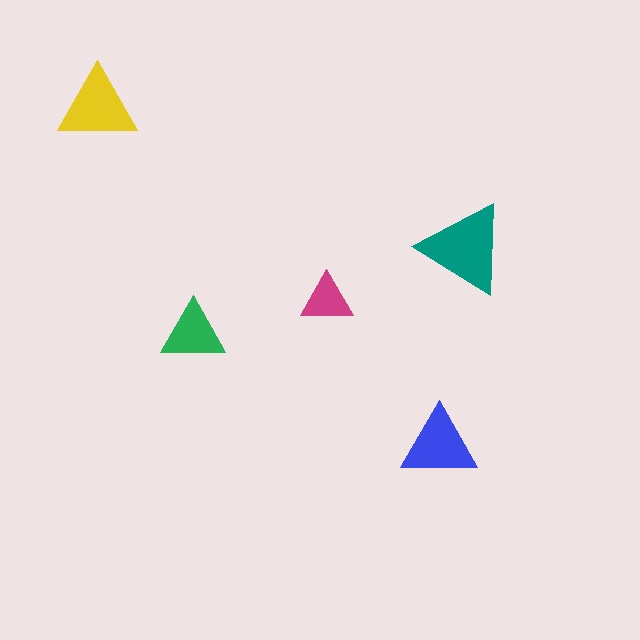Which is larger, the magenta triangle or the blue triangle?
The blue one.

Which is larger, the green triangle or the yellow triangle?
The yellow one.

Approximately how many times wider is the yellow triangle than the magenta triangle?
About 1.5 times wider.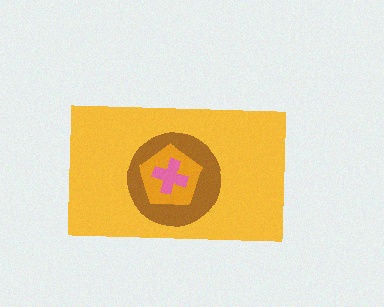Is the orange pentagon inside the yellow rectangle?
Yes.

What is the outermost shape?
The yellow rectangle.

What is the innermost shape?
The pink cross.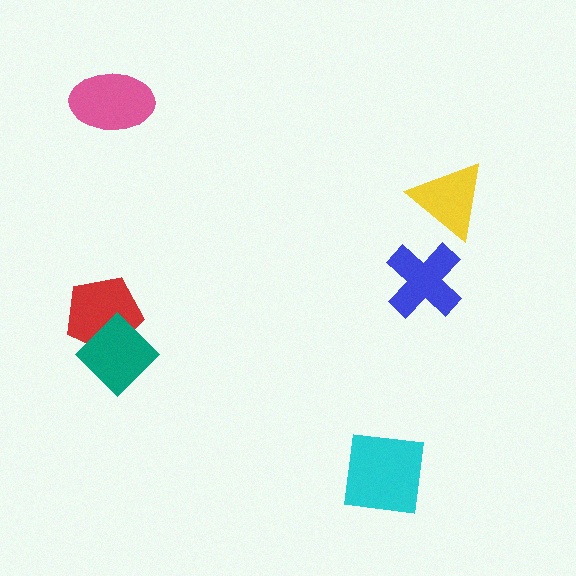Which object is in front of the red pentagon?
The teal diamond is in front of the red pentagon.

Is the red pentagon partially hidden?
Yes, it is partially covered by another shape.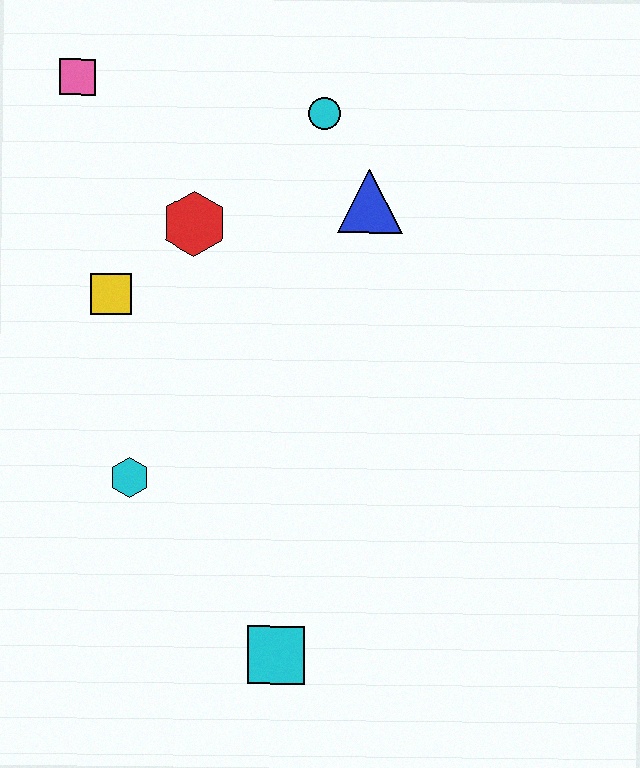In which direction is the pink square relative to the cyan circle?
The pink square is to the left of the cyan circle.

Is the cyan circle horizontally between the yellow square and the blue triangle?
Yes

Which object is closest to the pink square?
The red hexagon is closest to the pink square.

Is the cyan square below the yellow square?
Yes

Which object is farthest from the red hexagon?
The cyan square is farthest from the red hexagon.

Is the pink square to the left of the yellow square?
Yes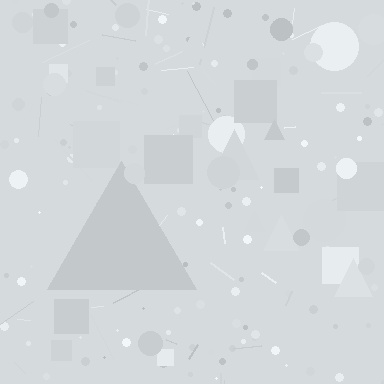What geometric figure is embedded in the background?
A triangle is embedded in the background.